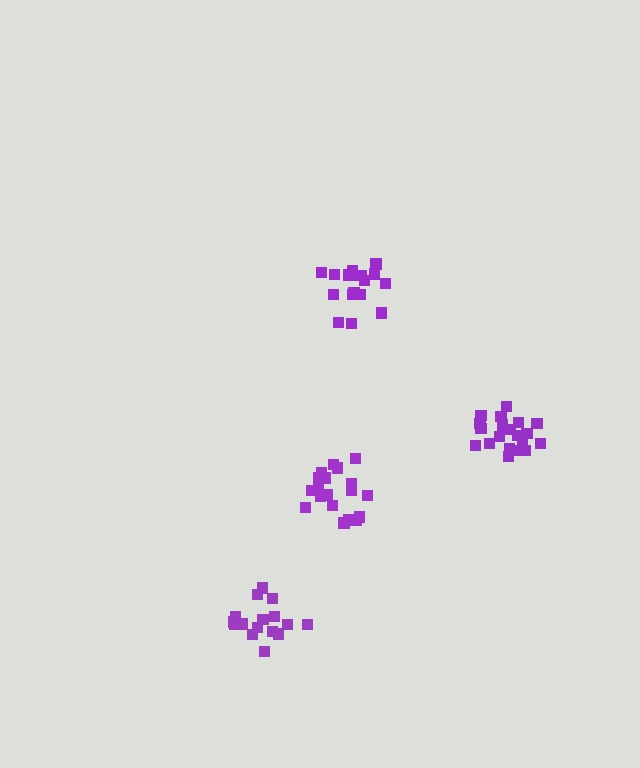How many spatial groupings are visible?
There are 4 spatial groupings.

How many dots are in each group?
Group 1: 16 dots, Group 2: 20 dots, Group 3: 16 dots, Group 4: 20 dots (72 total).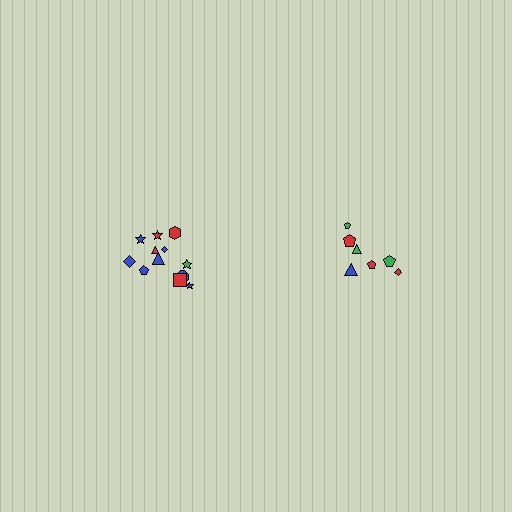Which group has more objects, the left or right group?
The left group.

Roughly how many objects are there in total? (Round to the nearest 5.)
Roughly 20 objects in total.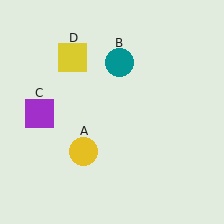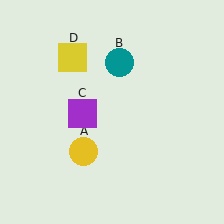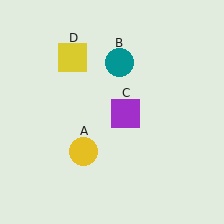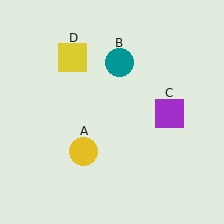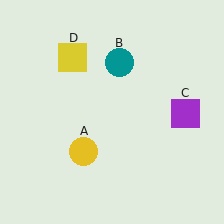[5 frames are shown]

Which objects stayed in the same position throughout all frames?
Yellow circle (object A) and teal circle (object B) and yellow square (object D) remained stationary.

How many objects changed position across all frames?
1 object changed position: purple square (object C).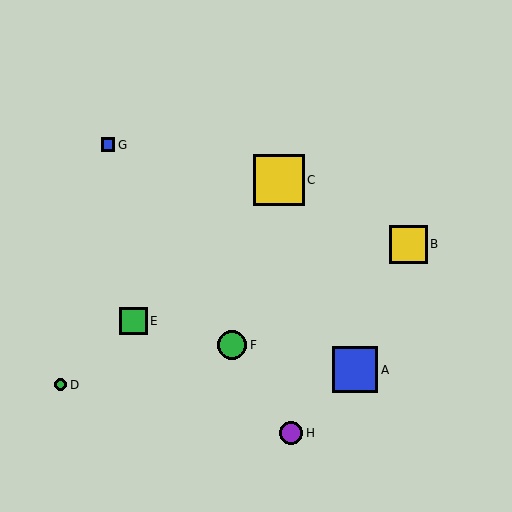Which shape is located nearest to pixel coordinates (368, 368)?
The blue square (labeled A) at (355, 370) is nearest to that location.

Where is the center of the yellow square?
The center of the yellow square is at (408, 244).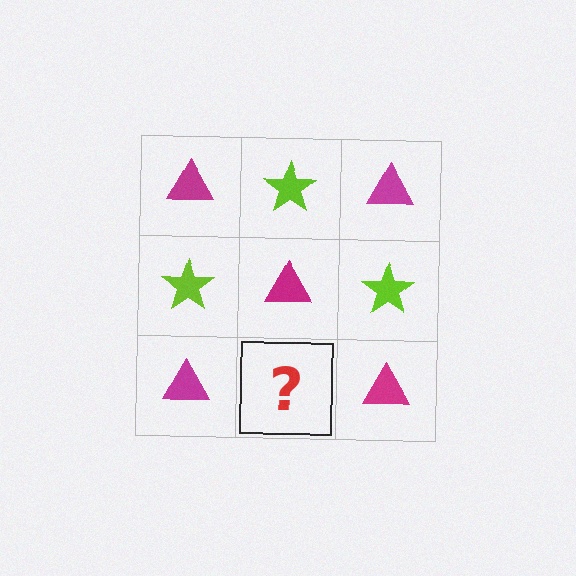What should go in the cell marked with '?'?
The missing cell should contain a lime star.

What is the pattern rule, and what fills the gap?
The rule is that it alternates magenta triangle and lime star in a checkerboard pattern. The gap should be filled with a lime star.